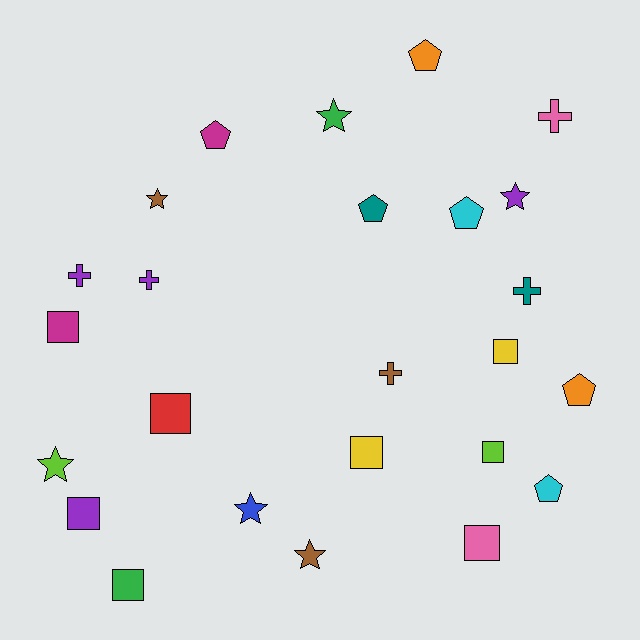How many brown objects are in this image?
There are 3 brown objects.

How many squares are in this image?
There are 8 squares.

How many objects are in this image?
There are 25 objects.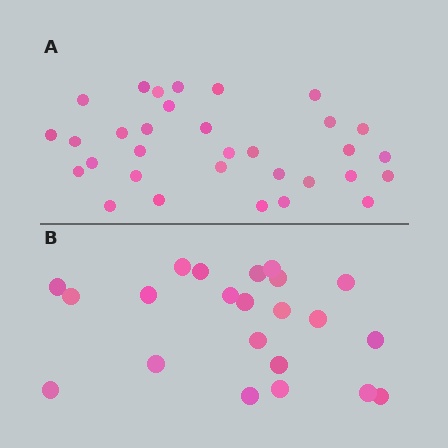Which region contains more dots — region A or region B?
Region A (the top region) has more dots.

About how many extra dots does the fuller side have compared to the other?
Region A has roughly 10 or so more dots than region B.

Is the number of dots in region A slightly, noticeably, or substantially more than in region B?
Region A has substantially more. The ratio is roughly 1.5 to 1.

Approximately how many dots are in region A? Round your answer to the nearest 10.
About 30 dots. (The exact count is 32, which rounds to 30.)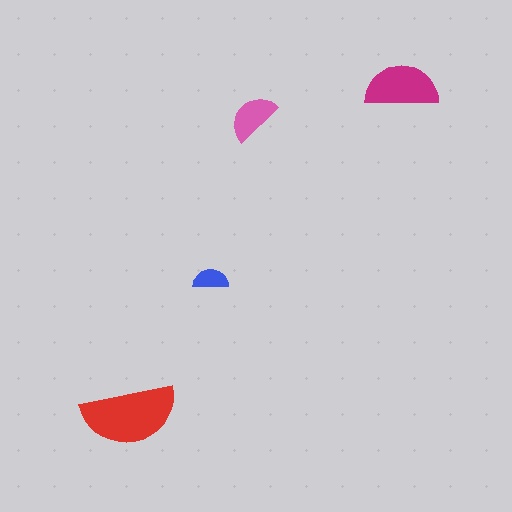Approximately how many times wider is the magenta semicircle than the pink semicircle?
About 1.5 times wider.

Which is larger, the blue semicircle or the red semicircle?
The red one.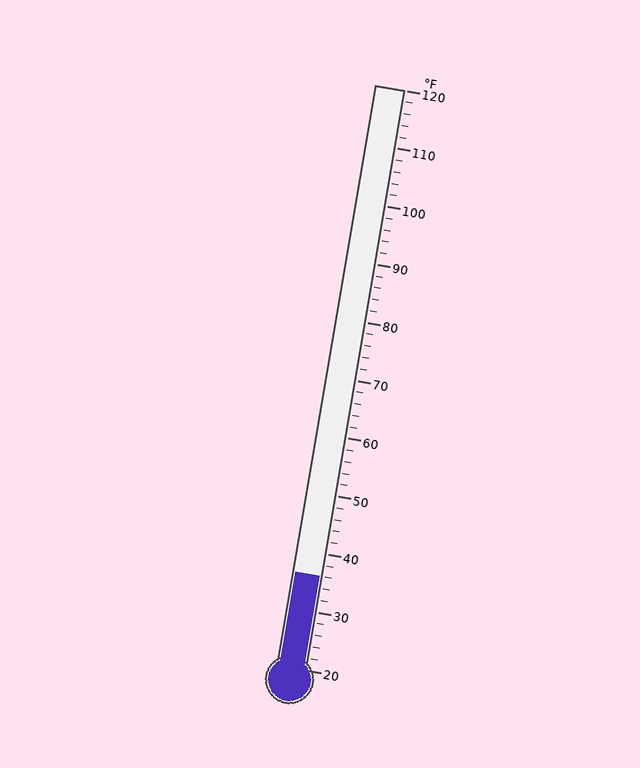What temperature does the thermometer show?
The thermometer shows approximately 36°F.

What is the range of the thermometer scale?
The thermometer scale ranges from 20°F to 120°F.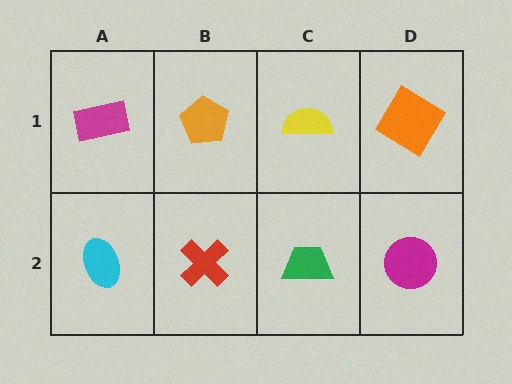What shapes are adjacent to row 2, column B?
An orange pentagon (row 1, column B), a cyan ellipse (row 2, column A), a green trapezoid (row 2, column C).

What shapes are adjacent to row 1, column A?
A cyan ellipse (row 2, column A), an orange pentagon (row 1, column B).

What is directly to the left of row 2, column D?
A green trapezoid.